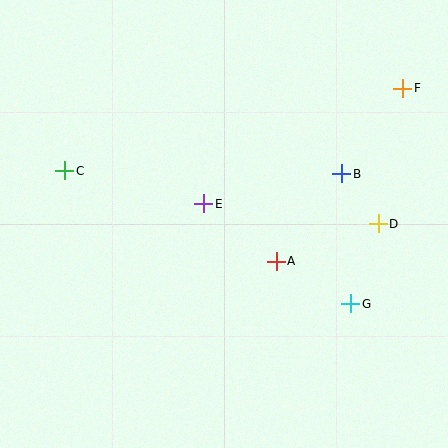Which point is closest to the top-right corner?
Point F is closest to the top-right corner.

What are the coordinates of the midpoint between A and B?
The midpoint between A and B is at (309, 218).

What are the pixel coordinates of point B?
Point B is at (342, 174).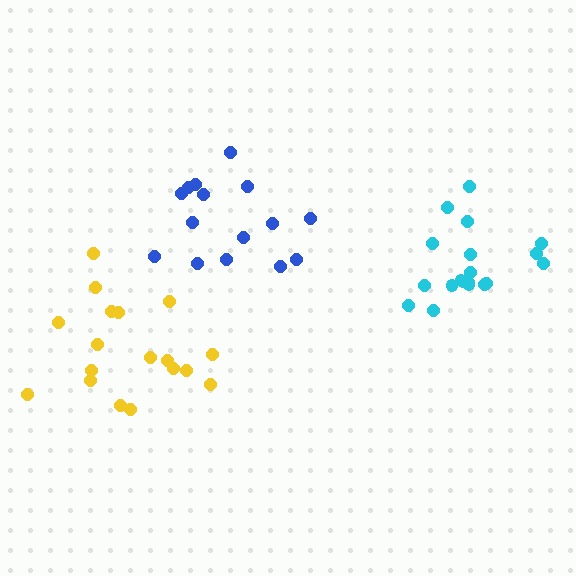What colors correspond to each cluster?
The clusters are colored: yellow, blue, cyan.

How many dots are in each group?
Group 1: 18 dots, Group 2: 15 dots, Group 3: 19 dots (52 total).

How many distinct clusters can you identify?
There are 3 distinct clusters.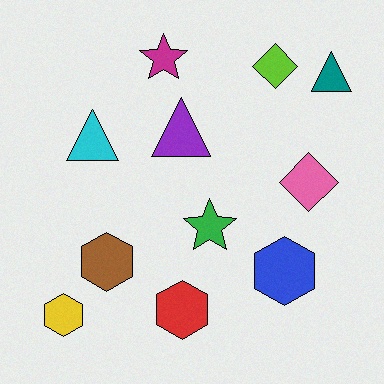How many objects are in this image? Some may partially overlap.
There are 11 objects.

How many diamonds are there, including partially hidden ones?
There are 2 diamonds.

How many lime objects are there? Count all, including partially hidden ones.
There is 1 lime object.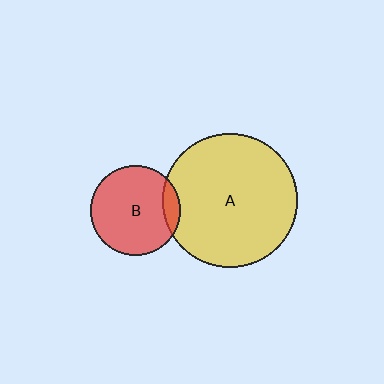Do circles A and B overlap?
Yes.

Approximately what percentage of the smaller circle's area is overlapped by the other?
Approximately 10%.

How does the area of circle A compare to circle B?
Approximately 2.2 times.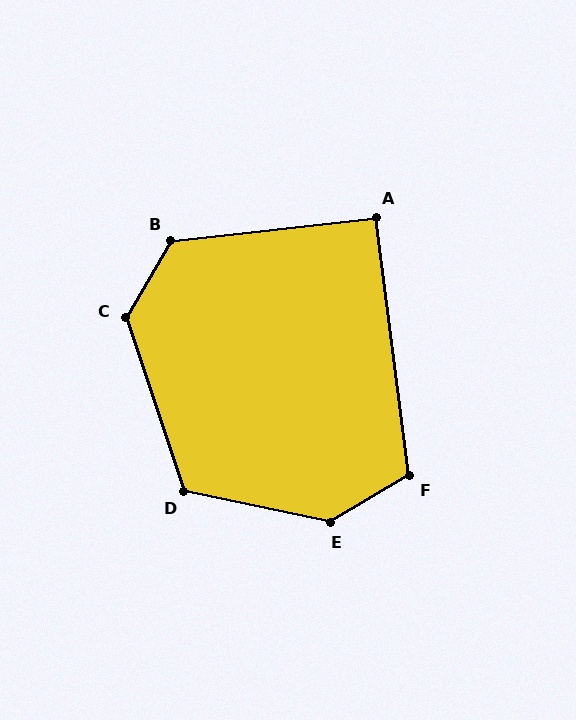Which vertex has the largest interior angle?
E, at approximately 138 degrees.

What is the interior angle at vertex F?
Approximately 113 degrees (obtuse).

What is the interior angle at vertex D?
Approximately 120 degrees (obtuse).